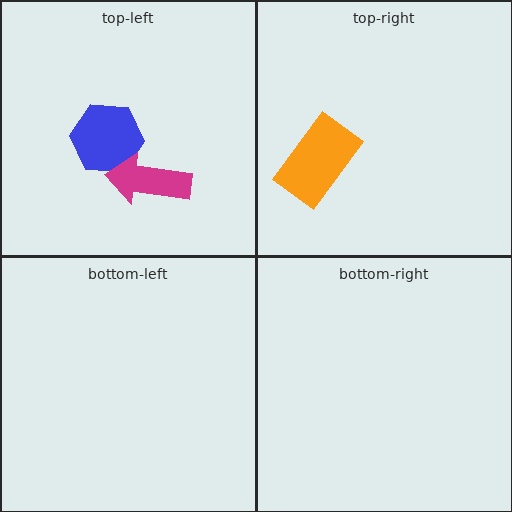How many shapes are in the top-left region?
2.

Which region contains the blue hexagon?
The top-left region.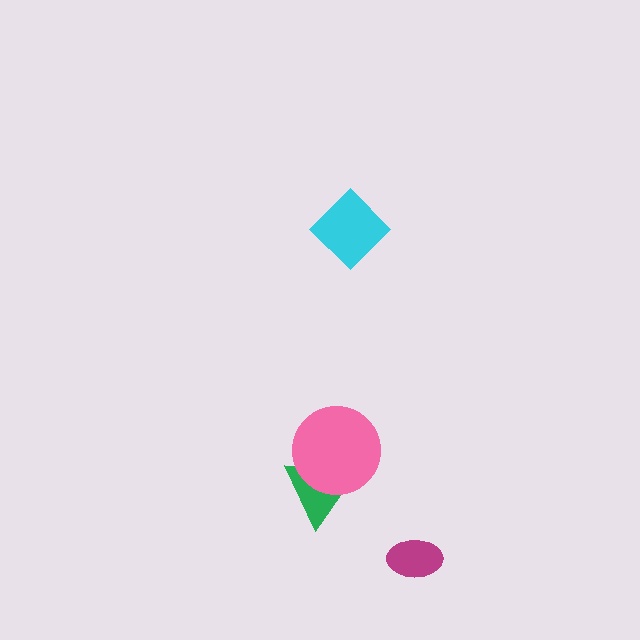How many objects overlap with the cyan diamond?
0 objects overlap with the cyan diamond.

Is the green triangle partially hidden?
Yes, it is partially covered by another shape.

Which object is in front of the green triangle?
The pink circle is in front of the green triangle.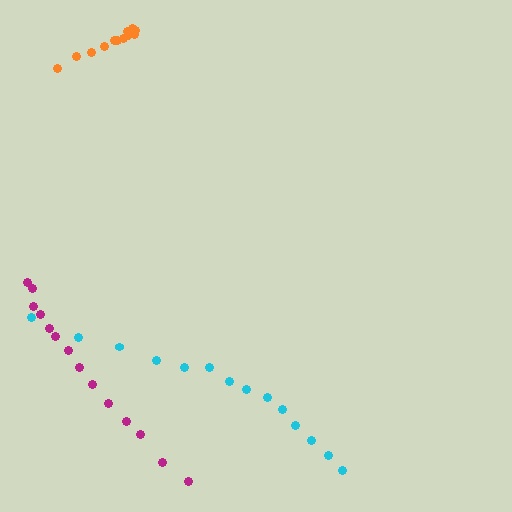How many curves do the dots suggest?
There are 3 distinct paths.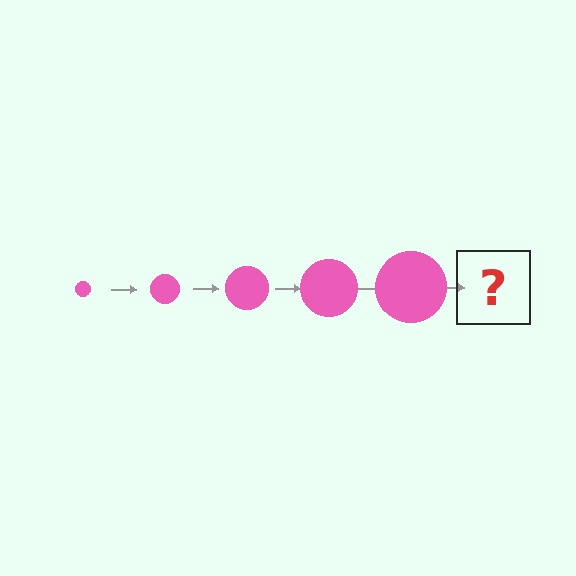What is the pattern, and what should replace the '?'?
The pattern is that the circle gets progressively larger each step. The '?' should be a pink circle, larger than the previous one.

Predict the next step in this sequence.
The next step is a pink circle, larger than the previous one.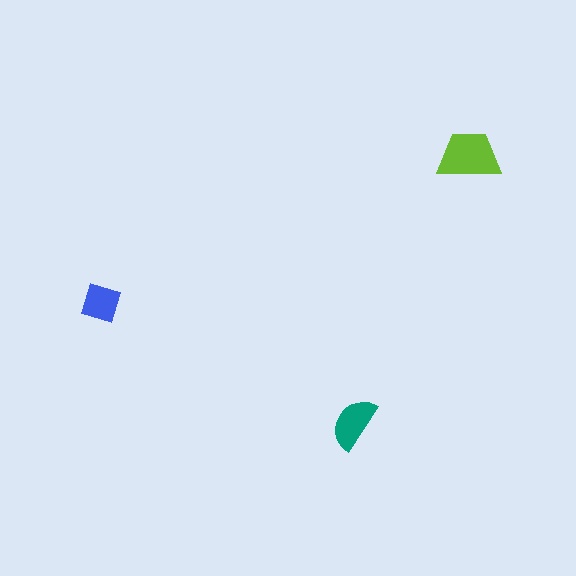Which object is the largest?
The lime trapezoid.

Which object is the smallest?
The blue diamond.